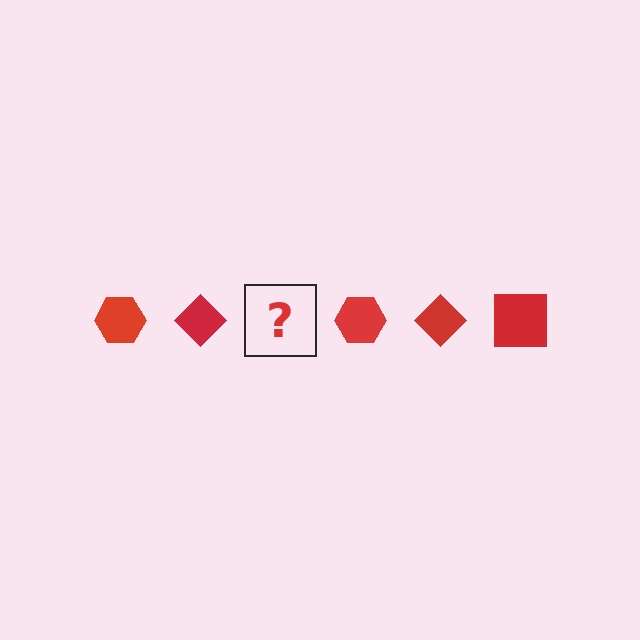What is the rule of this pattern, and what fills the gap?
The rule is that the pattern cycles through hexagon, diamond, square shapes in red. The gap should be filled with a red square.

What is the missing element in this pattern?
The missing element is a red square.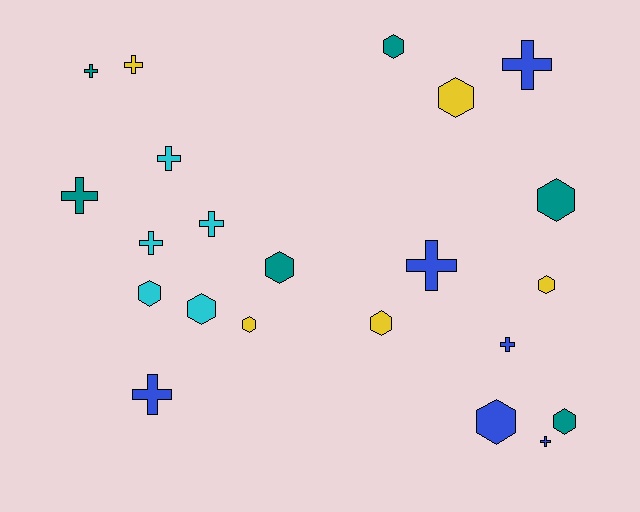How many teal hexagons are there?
There are 4 teal hexagons.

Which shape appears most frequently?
Cross, with 11 objects.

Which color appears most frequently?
Teal, with 6 objects.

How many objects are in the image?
There are 22 objects.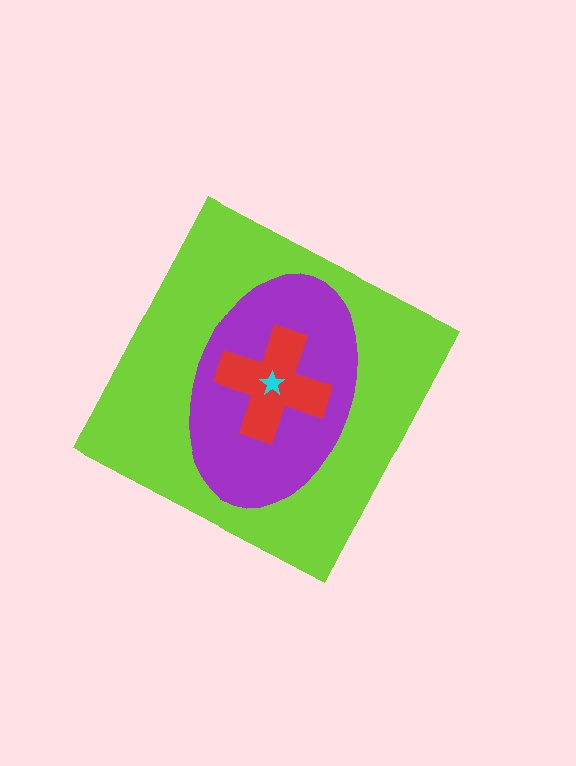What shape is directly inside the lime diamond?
The purple ellipse.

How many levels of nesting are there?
4.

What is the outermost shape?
The lime diamond.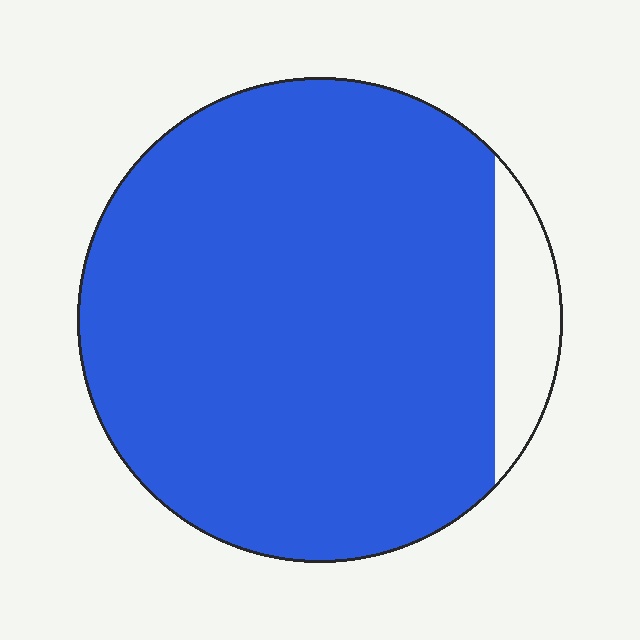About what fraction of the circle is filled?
About nine tenths (9/10).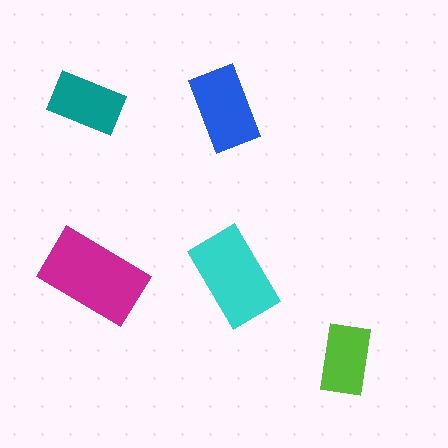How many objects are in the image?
There are 5 objects in the image.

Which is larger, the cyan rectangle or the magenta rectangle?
The magenta one.